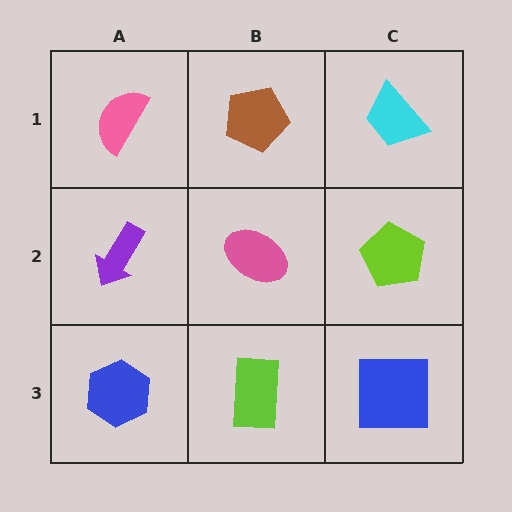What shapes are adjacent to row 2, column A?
A pink semicircle (row 1, column A), a blue hexagon (row 3, column A), a pink ellipse (row 2, column B).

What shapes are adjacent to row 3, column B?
A pink ellipse (row 2, column B), a blue hexagon (row 3, column A), a blue square (row 3, column C).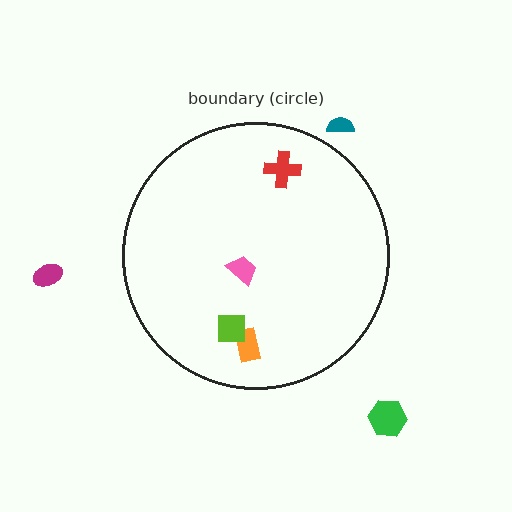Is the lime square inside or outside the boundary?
Inside.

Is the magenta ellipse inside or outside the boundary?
Outside.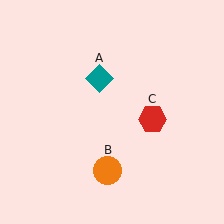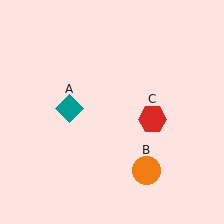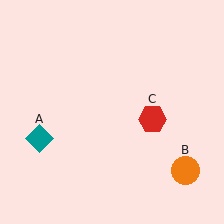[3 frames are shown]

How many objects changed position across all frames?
2 objects changed position: teal diamond (object A), orange circle (object B).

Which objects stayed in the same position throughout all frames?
Red hexagon (object C) remained stationary.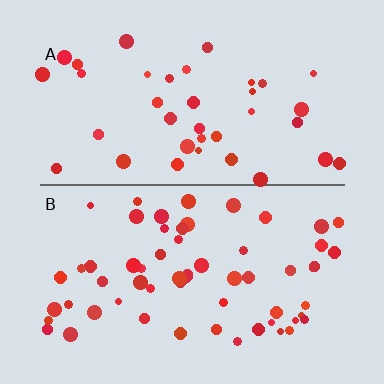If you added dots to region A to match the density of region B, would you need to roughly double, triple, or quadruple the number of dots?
Approximately double.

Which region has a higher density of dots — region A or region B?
B (the bottom).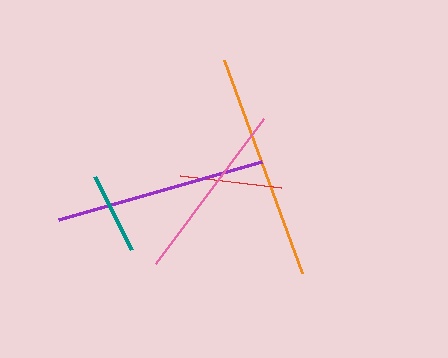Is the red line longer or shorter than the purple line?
The purple line is longer than the red line.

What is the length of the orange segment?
The orange segment is approximately 227 pixels long.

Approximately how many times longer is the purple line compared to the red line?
The purple line is approximately 2.1 times the length of the red line.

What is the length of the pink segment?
The pink segment is approximately 180 pixels long.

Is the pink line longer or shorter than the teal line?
The pink line is longer than the teal line.